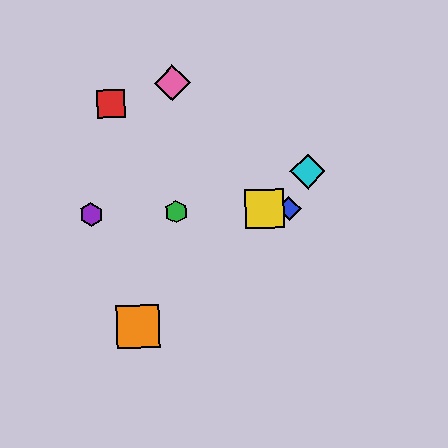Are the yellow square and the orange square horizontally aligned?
No, the yellow square is at y≈209 and the orange square is at y≈327.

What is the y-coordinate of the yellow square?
The yellow square is at y≈209.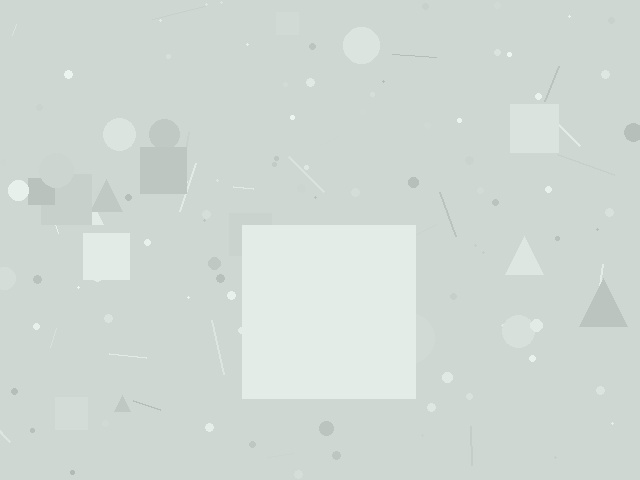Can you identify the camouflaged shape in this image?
The camouflaged shape is a square.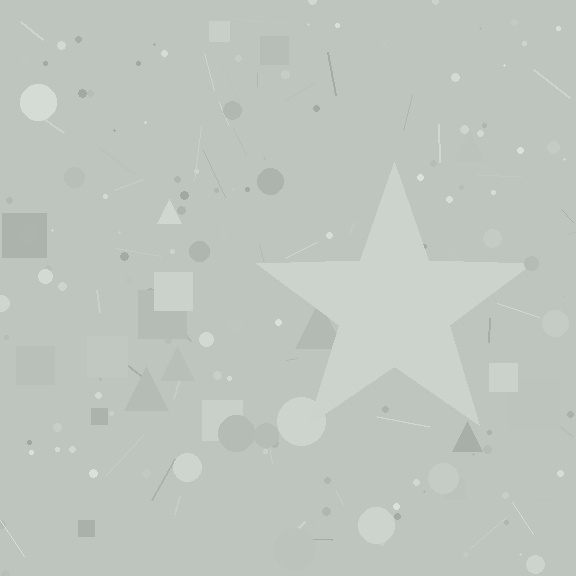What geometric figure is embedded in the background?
A star is embedded in the background.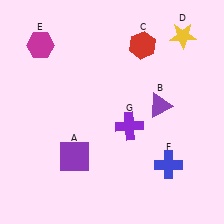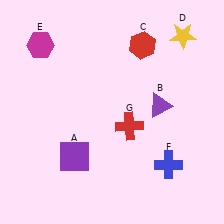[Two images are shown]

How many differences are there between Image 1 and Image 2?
There is 1 difference between the two images.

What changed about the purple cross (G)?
In Image 1, G is purple. In Image 2, it changed to red.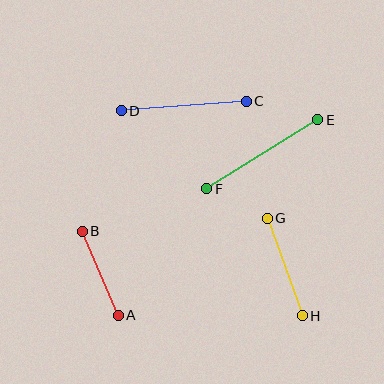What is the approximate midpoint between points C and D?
The midpoint is at approximately (184, 106) pixels.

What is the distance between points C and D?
The distance is approximately 125 pixels.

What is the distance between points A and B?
The distance is approximately 92 pixels.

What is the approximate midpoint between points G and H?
The midpoint is at approximately (285, 267) pixels.